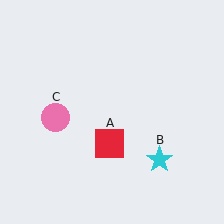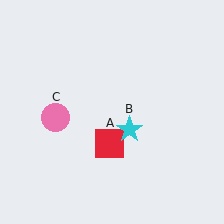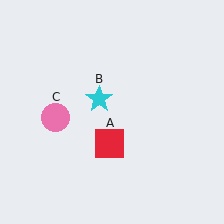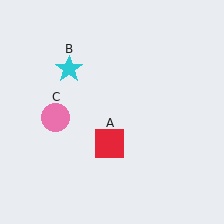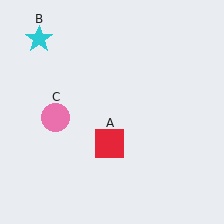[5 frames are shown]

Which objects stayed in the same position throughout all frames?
Red square (object A) and pink circle (object C) remained stationary.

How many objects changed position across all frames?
1 object changed position: cyan star (object B).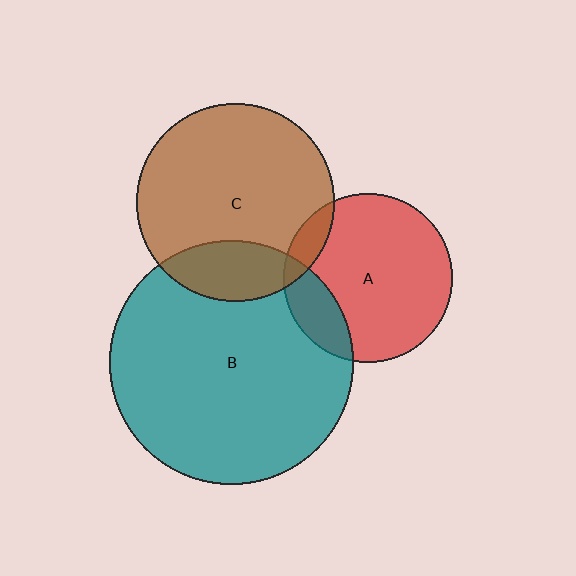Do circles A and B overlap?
Yes.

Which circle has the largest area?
Circle B (teal).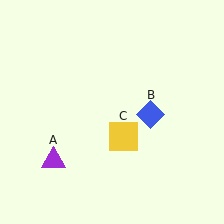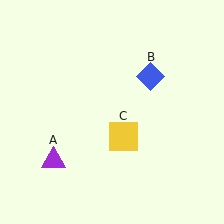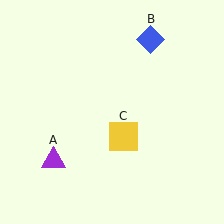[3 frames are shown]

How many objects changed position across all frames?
1 object changed position: blue diamond (object B).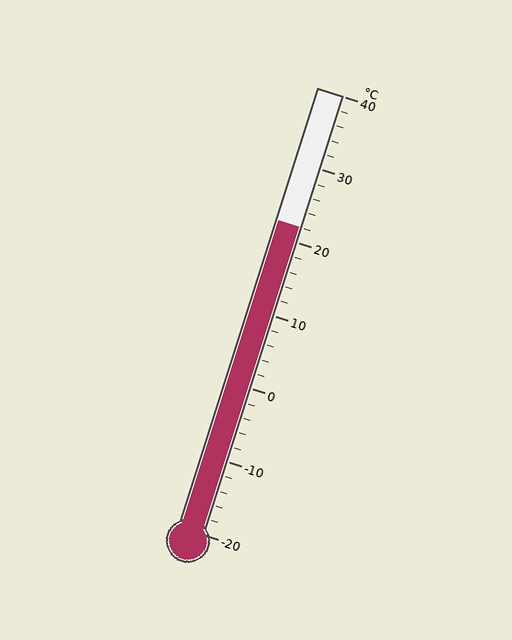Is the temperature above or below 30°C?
The temperature is below 30°C.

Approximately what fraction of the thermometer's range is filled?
The thermometer is filled to approximately 70% of its range.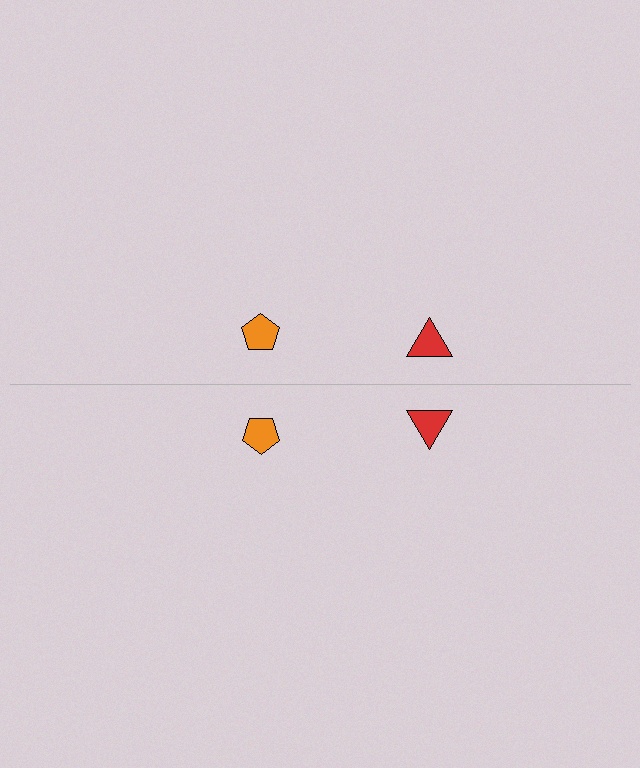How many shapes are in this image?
There are 4 shapes in this image.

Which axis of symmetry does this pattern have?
The pattern has a horizontal axis of symmetry running through the center of the image.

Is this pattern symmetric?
Yes, this pattern has bilateral (reflection) symmetry.